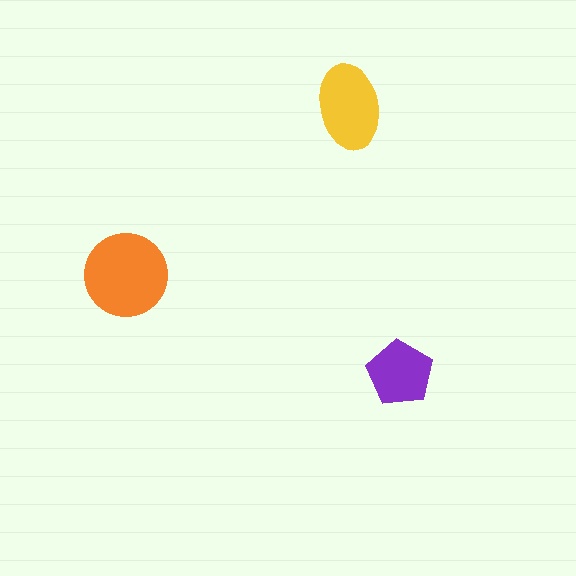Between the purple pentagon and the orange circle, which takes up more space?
The orange circle.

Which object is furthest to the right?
The purple pentagon is rightmost.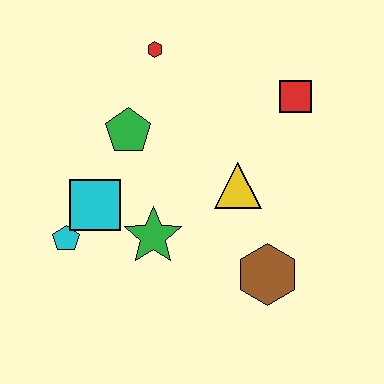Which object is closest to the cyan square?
The cyan pentagon is closest to the cyan square.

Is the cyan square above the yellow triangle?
No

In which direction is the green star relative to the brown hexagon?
The green star is to the left of the brown hexagon.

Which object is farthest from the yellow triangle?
The cyan pentagon is farthest from the yellow triangle.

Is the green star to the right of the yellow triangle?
No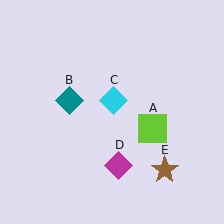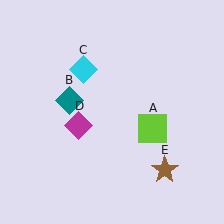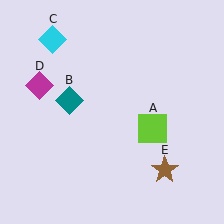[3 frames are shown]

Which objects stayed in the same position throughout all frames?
Lime square (object A) and teal diamond (object B) and brown star (object E) remained stationary.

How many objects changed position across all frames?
2 objects changed position: cyan diamond (object C), magenta diamond (object D).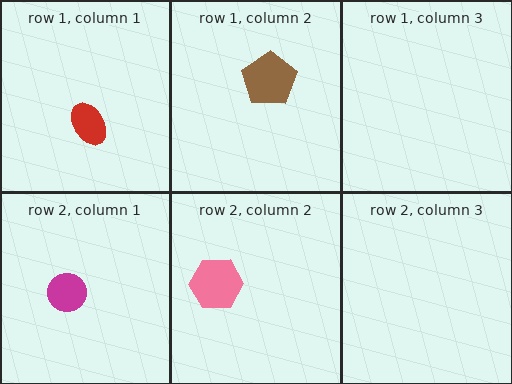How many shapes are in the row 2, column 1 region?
1.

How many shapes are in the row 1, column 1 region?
1.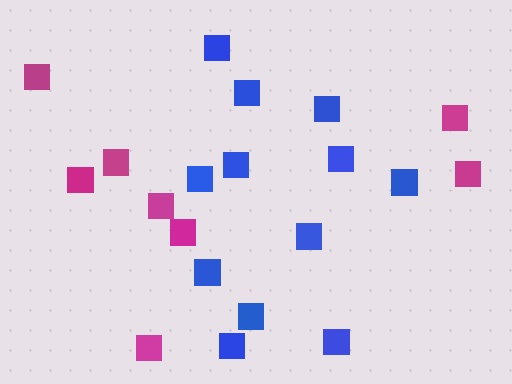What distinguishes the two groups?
There are 2 groups: one group of blue squares (12) and one group of magenta squares (8).